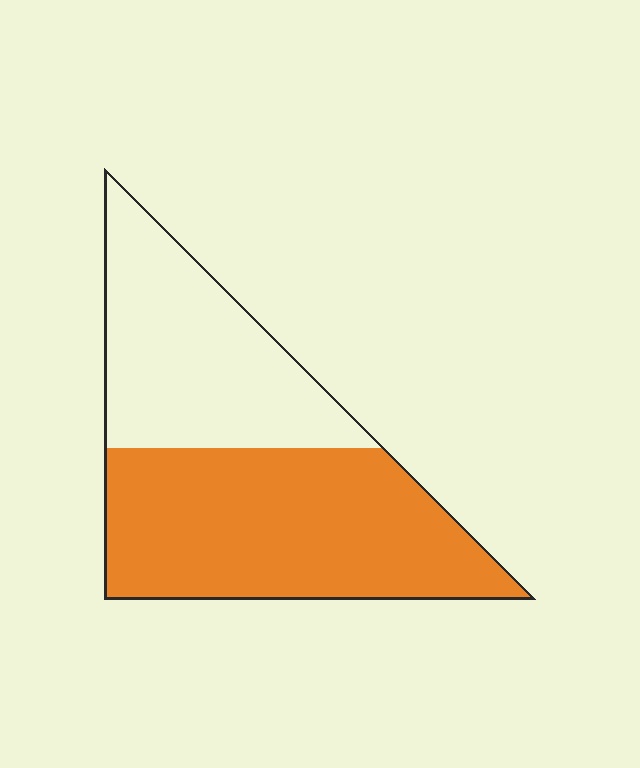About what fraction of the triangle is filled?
About three fifths (3/5).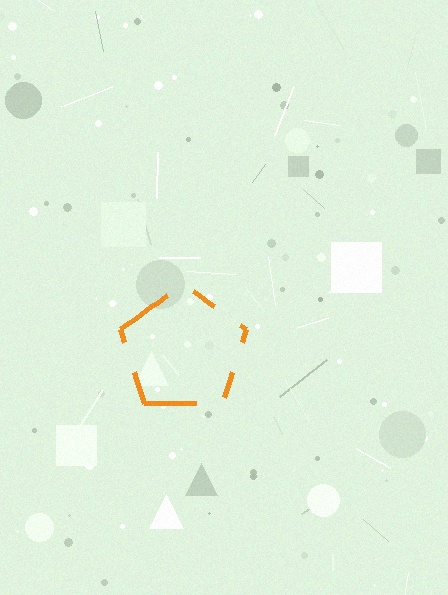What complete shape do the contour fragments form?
The contour fragments form a pentagon.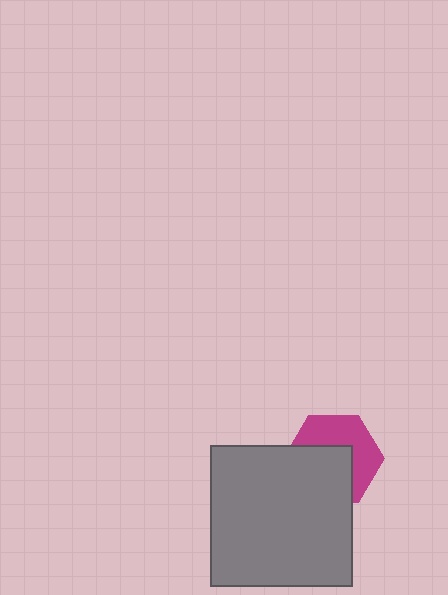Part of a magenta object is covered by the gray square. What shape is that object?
It is a hexagon.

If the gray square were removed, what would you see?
You would see the complete magenta hexagon.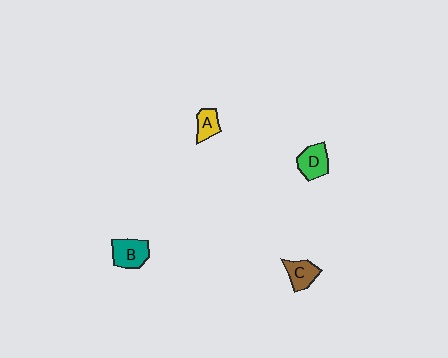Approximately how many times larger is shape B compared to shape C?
Approximately 1.3 times.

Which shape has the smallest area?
Shape A (yellow).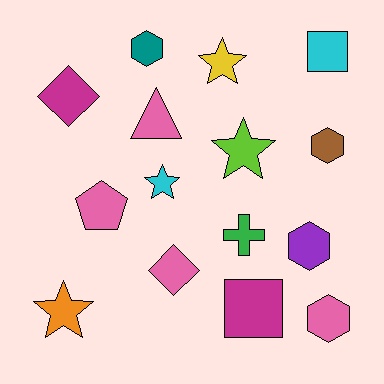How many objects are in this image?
There are 15 objects.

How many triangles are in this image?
There is 1 triangle.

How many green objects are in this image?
There is 1 green object.